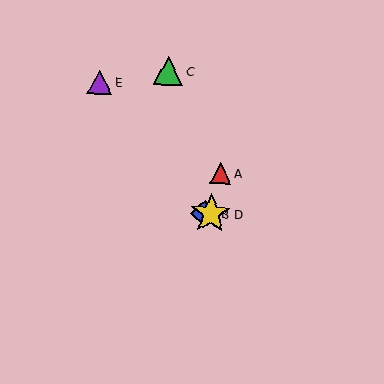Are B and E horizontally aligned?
No, B is at y≈214 and E is at y≈82.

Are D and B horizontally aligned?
Yes, both are at y≈214.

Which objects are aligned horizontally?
Objects B, D are aligned horizontally.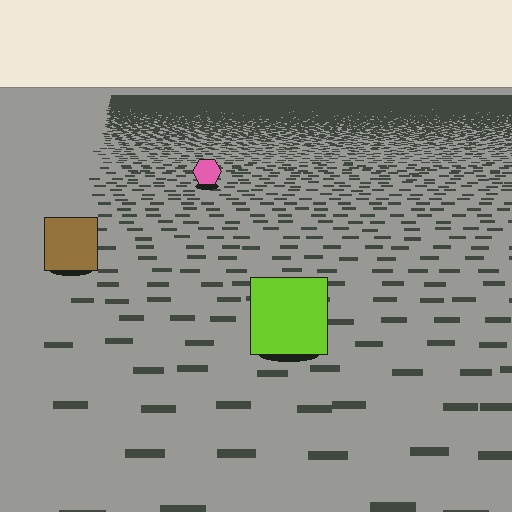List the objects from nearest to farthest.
From nearest to farthest: the lime square, the brown square, the pink hexagon.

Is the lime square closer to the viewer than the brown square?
Yes. The lime square is closer — you can tell from the texture gradient: the ground texture is coarser near it.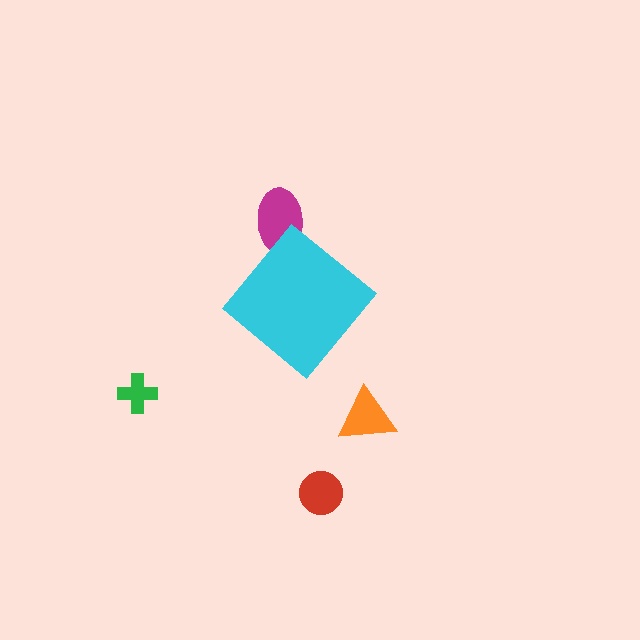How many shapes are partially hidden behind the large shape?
1 shape is partially hidden.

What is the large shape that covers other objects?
A cyan diamond.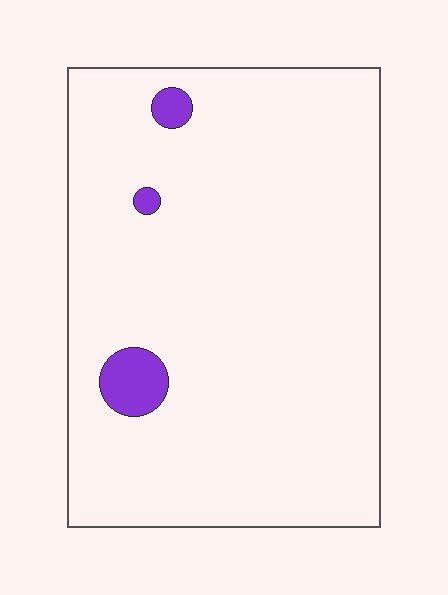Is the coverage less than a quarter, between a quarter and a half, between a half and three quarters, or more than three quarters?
Less than a quarter.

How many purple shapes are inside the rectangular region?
3.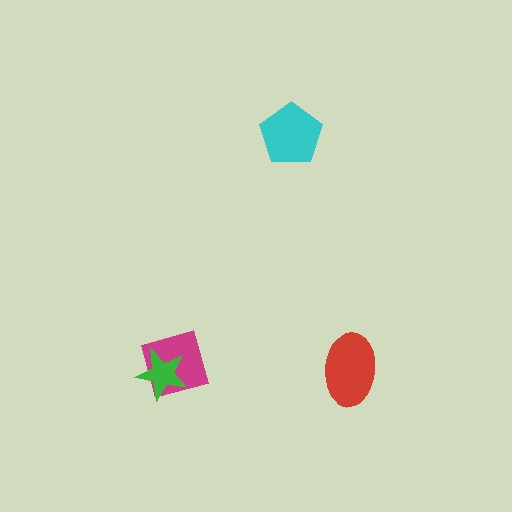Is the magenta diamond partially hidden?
Yes, it is partially covered by another shape.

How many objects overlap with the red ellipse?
0 objects overlap with the red ellipse.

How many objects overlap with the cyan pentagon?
0 objects overlap with the cyan pentagon.